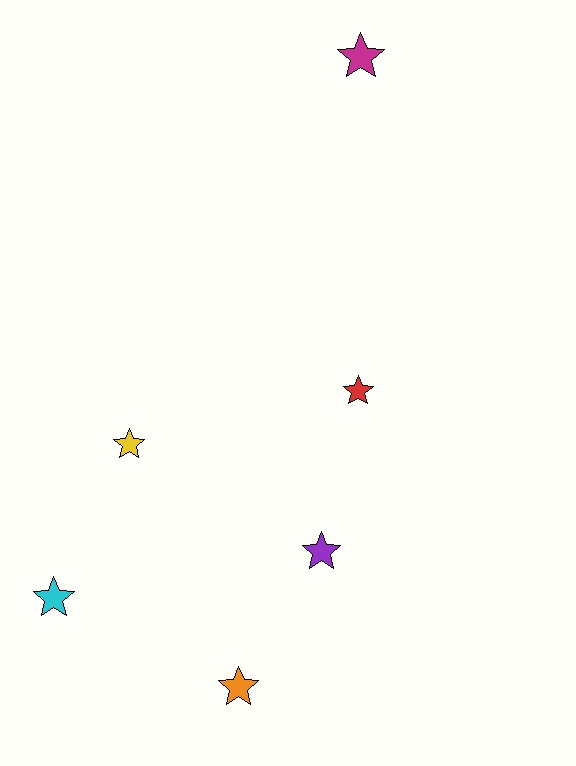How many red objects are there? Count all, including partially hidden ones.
There is 1 red object.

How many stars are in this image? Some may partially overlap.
There are 6 stars.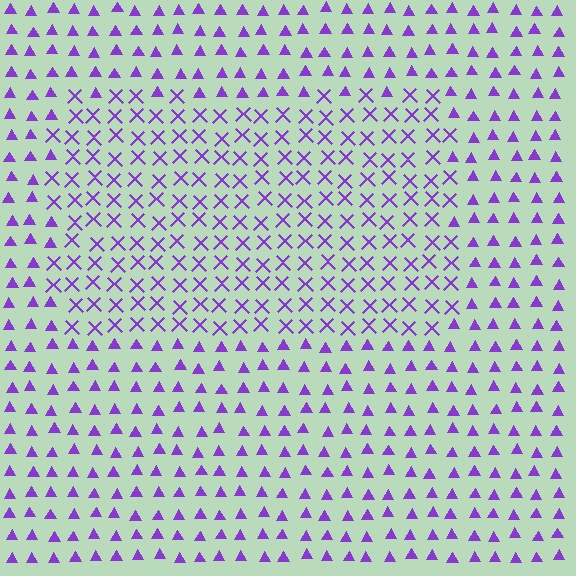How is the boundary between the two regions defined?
The boundary is defined by a change in element shape: X marks inside vs. triangles outside. All elements share the same color and spacing.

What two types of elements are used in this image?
The image uses X marks inside the rectangle region and triangles outside it.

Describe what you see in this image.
The image is filled with small purple elements arranged in a uniform grid. A rectangle-shaped region contains X marks, while the surrounding area contains triangles. The boundary is defined purely by the change in element shape.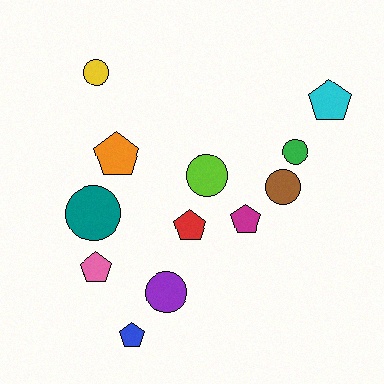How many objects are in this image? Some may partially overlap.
There are 12 objects.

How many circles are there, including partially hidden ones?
There are 6 circles.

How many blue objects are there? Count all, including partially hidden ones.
There is 1 blue object.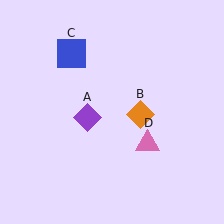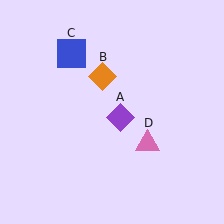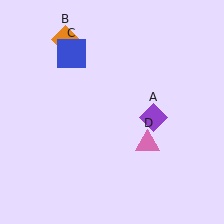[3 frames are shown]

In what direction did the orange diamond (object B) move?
The orange diamond (object B) moved up and to the left.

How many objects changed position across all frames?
2 objects changed position: purple diamond (object A), orange diamond (object B).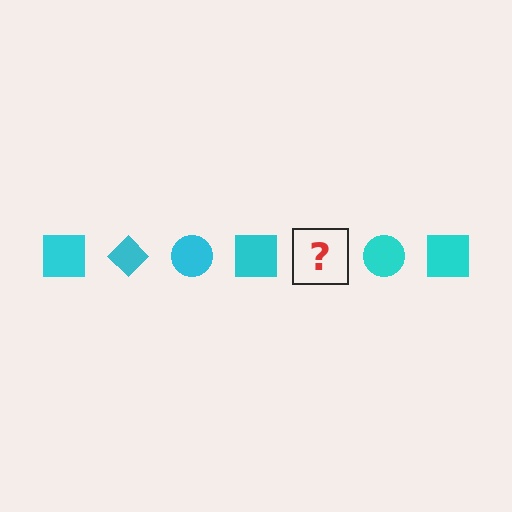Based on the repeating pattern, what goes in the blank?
The blank should be a cyan diamond.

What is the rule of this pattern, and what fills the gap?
The rule is that the pattern cycles through square, diamond, circle shapes in cyan. The gap should be filled with a cyan diamond.